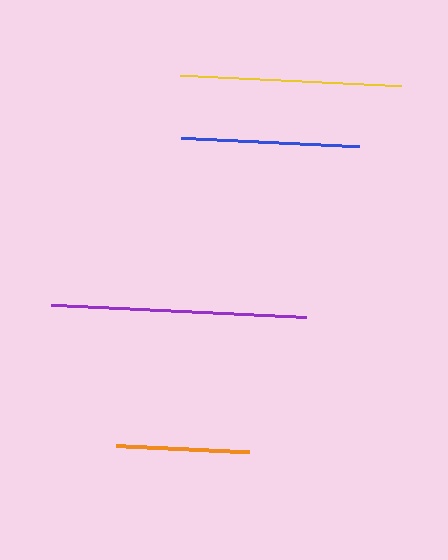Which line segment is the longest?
The purple line is the longest at approximately 255 pixels.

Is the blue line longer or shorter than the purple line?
The purple line is longer than the blue line.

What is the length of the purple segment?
The purple segment is approximately 255 pixels long.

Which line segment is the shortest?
The orange line is the shortest at approximately 133 pixels.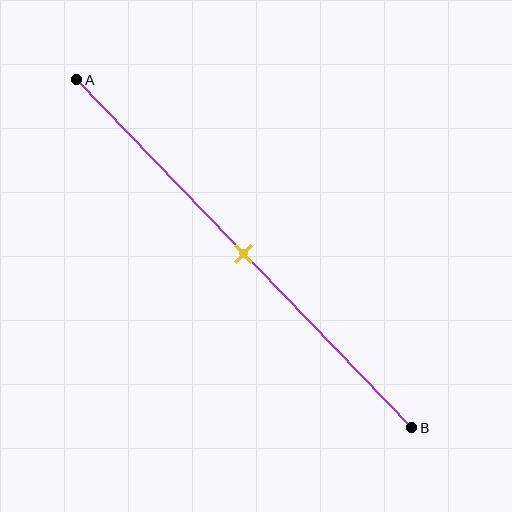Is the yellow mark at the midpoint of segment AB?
Yes, the mark is approximately at the midpoint.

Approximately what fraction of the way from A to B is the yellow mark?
The yellow mark is approximately 50% of the way from A to B.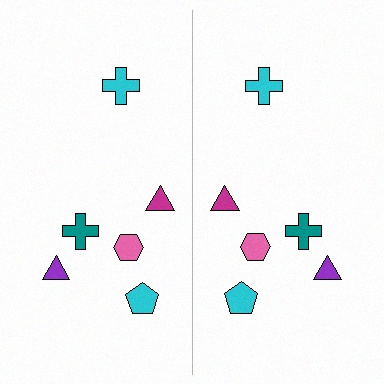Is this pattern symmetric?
Yes, this pattern has bilateral (reflection) symmetry.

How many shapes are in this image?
There are 12 shapes in this image.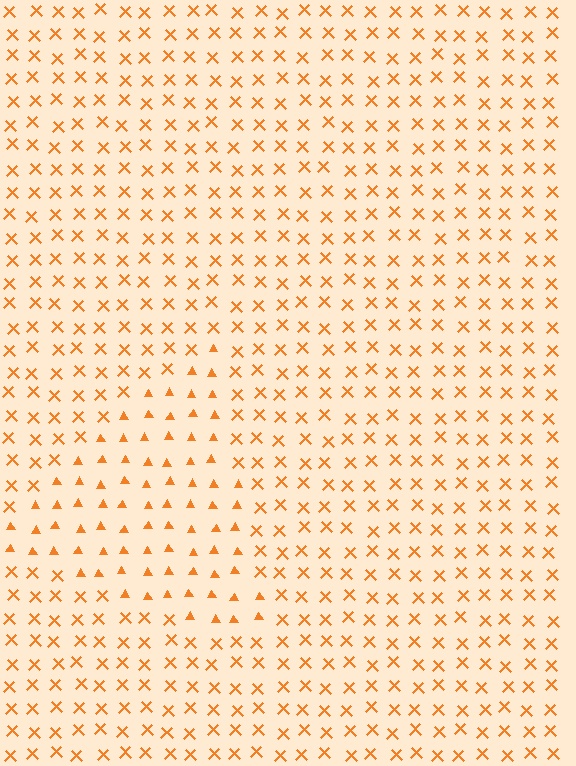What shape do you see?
I see a triangle.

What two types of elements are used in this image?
The image uses triangles inside the triangle region and X marks outside it.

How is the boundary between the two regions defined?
The boundary is defined by a change in element shape: triangles inside vs. X marks outside. All elements share the same color and spacing.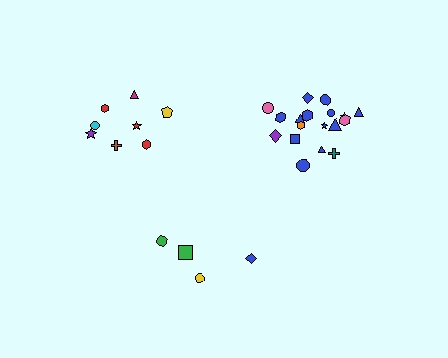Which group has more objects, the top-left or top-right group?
The top-right group.